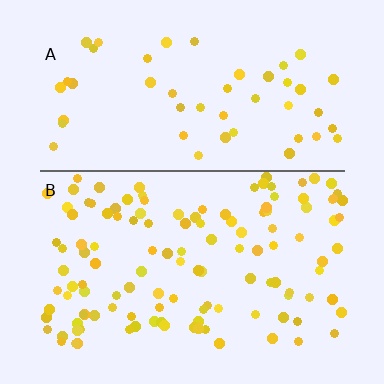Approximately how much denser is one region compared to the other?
Approximately 2.4× — region B over region A.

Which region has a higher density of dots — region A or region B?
B (the bottom).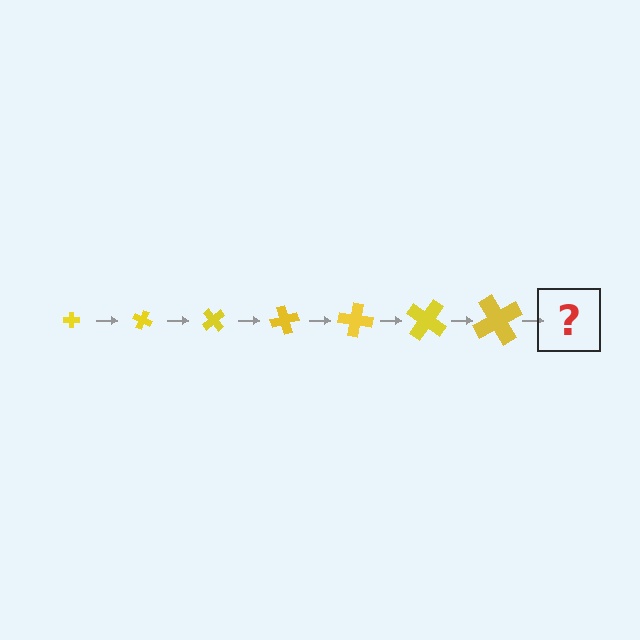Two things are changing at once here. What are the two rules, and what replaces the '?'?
The two rules are that the cross grows larger each step and it rotates 25 degrees each step. The '?' should be a cross, larger than the previous one and rotated 175 degrees from the start.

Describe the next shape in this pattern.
It should be a cross, larger than the previous one and rotated 175 degrees from the start.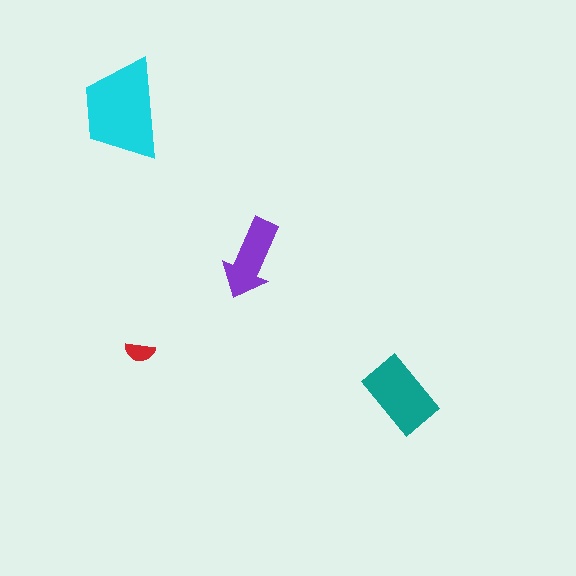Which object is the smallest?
The red semicircle.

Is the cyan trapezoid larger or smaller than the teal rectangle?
Larger.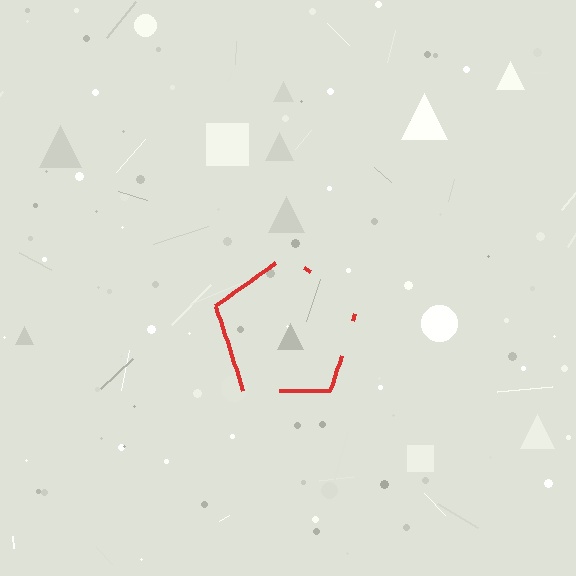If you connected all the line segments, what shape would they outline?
They would outline a pentagon.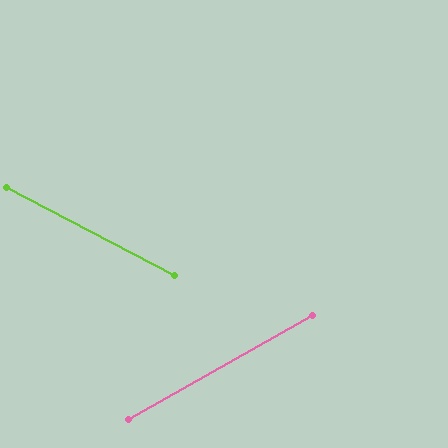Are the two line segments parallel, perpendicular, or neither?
Neither parallel nor perpendicular — they differ by about 57°.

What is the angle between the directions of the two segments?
Approximately 57 degrees.